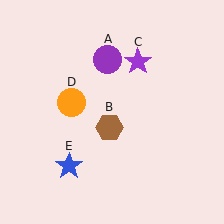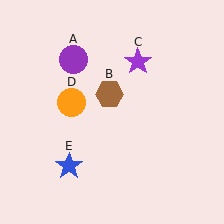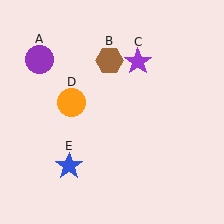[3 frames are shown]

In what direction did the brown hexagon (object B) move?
The brown hexagon (object B) moved up.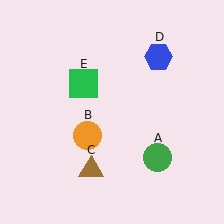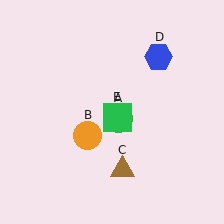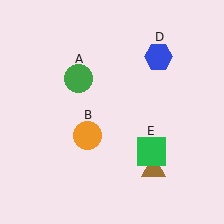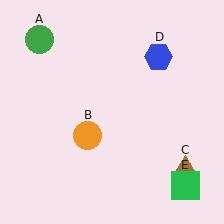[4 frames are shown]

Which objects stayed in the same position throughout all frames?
Orange circle (object B) and blue hexagon (object D) remained stationary.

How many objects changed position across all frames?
3 objects changed position: green circle (object A), brown triangle (object C), green square (object E).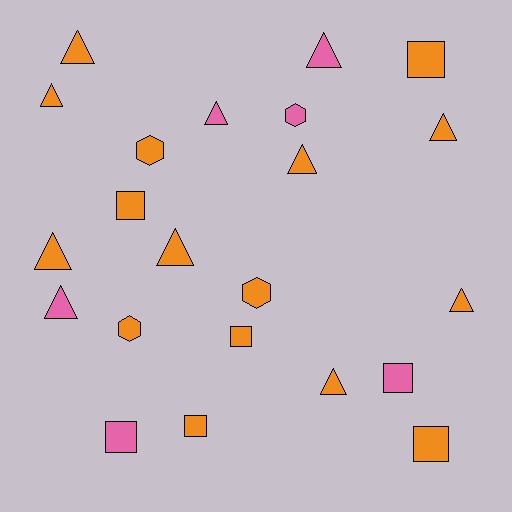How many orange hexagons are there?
There are 3 orange hexagons.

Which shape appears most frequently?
Triangle, with 11 objects.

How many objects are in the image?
There are 22 objects.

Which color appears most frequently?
Orange, with 16 objects.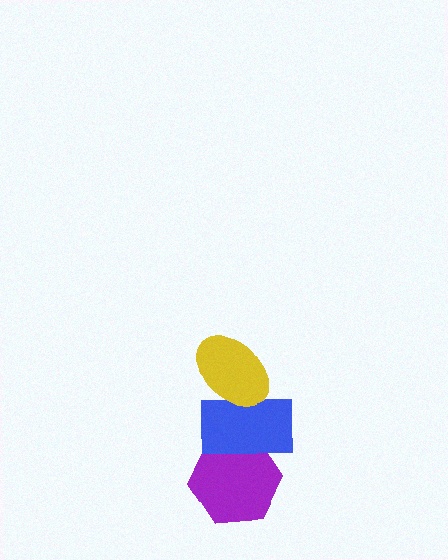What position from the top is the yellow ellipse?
The yellow ellipse is 1st from the top.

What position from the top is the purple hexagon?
The purple hexagon is 3rd from the top.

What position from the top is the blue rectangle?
The blue rectangle is 2nd from the top.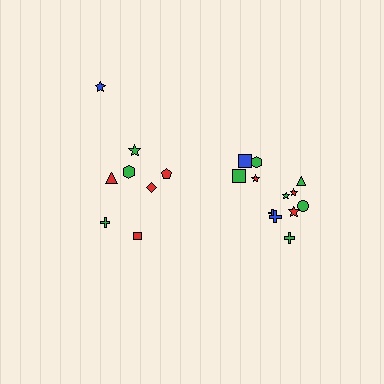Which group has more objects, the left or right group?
The right group.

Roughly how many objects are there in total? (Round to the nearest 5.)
Roughly 20 objects in total.